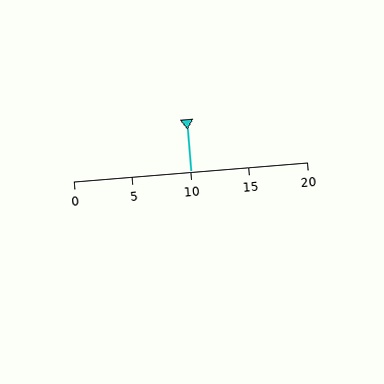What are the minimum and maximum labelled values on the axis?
The axis runs from 0 to 20.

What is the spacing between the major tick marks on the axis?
The major ticks are spaced 5 apart.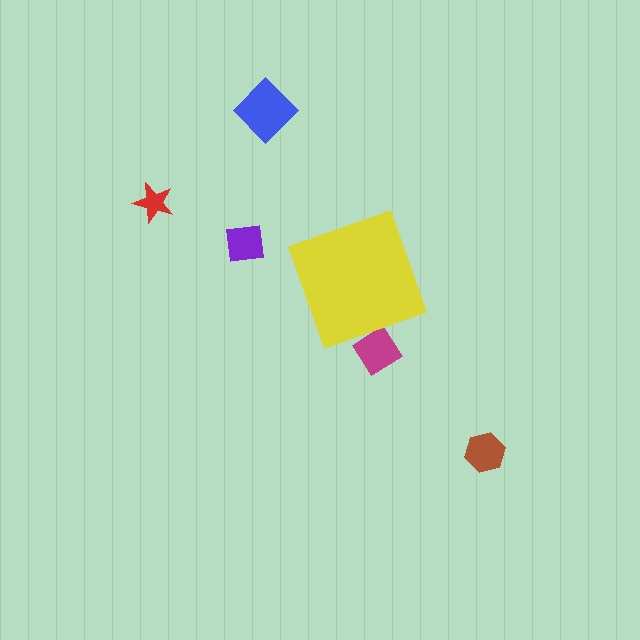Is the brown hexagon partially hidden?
No, the brown hexagon is fully visible.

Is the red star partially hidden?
No, the red star is fully visible.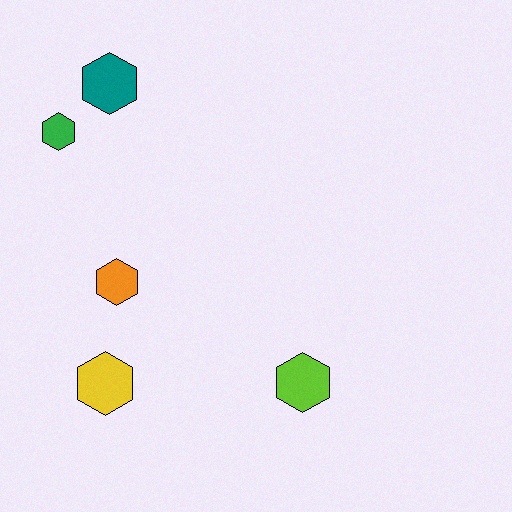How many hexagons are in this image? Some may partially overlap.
There are 5 hexagons.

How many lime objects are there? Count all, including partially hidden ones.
There is 1 lime object.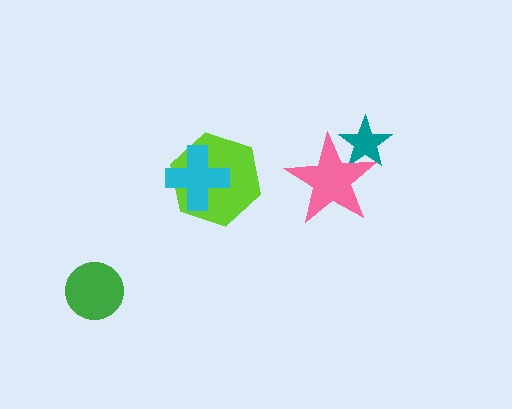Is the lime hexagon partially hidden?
Yes, it is partially covered by another shape.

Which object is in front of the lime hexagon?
The cyan cross is in front of the lime hexagon.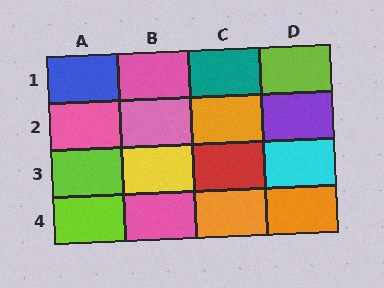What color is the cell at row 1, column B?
Pink.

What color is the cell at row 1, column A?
Blue.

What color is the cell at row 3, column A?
Lime.